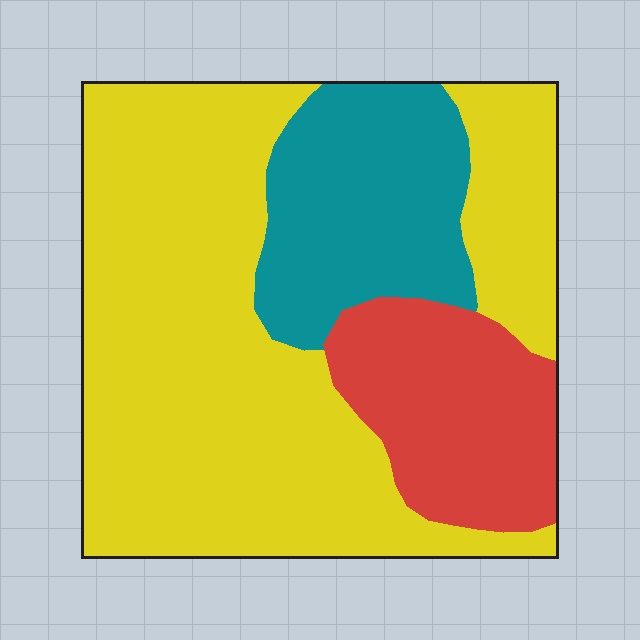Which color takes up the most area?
Yellow, at roughly 60%.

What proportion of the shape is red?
Red covers roughly 20% of the shape.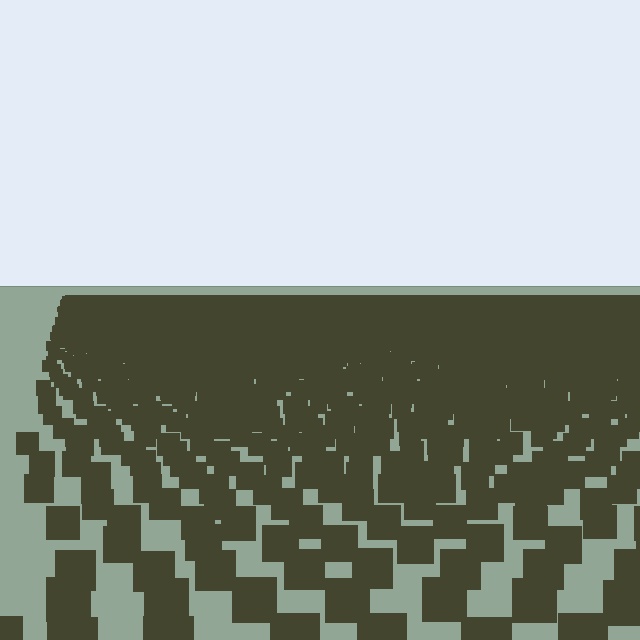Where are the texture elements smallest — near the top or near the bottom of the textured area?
Near the top.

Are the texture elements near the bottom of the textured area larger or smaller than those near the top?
Larger. Near the bottom, elements are closer to the viewer and appear at a bigger on-screen size.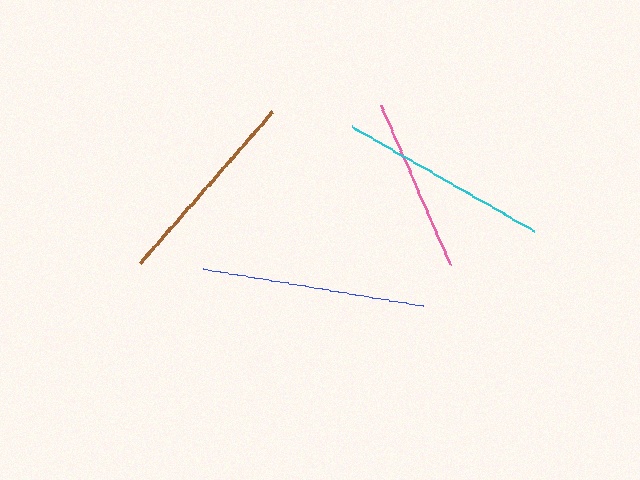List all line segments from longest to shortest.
From longest to shortest: blue, cyan, brown, pink.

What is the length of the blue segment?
The blue segment is approximately 222 pixels long.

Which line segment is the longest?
The blue line is the longest at approximately 222 pixels.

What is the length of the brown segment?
The brown segment is approximately 201 pixels long.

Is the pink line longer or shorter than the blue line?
The blue line is longer than the pink line.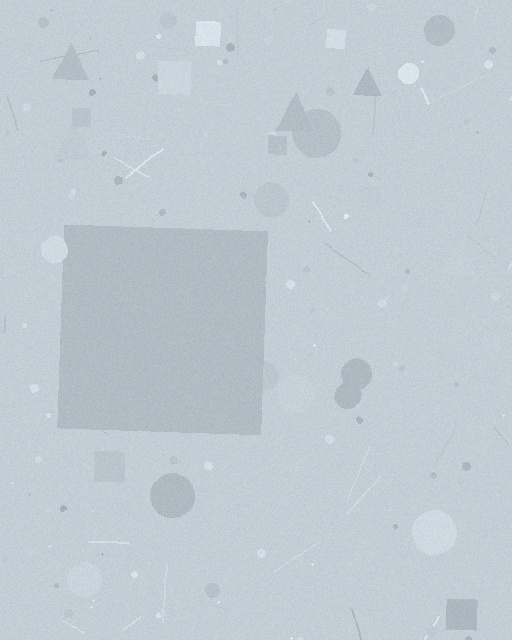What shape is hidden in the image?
A square is hidden in the image.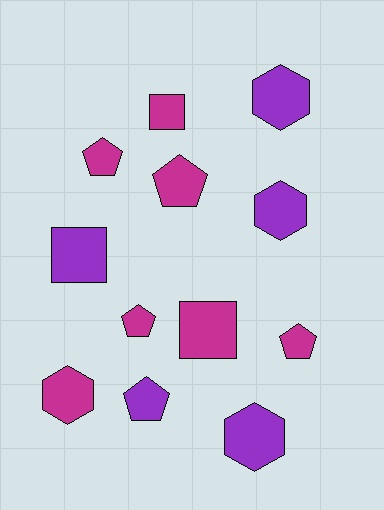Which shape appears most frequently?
Pentagon, with 5 objects.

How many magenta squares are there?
There are 2 magenta squares.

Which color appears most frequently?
Magenta, with 7 objects.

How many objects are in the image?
There are 12 objects.